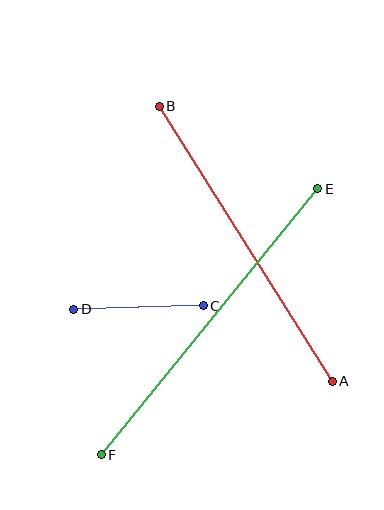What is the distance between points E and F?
The distance is approximately 343 pixels.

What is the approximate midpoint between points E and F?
The midpoint is at approximately (209, 322) pixels.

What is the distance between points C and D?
The distance is approximately 129 pixels.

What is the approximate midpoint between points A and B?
The midpoint is at approximately (246, 244) pixels.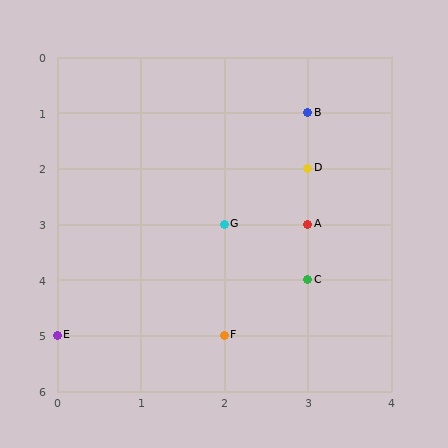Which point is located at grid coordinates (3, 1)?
Point B is at (3, 1).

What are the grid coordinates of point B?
Point B is at grid coordinates (3, 1).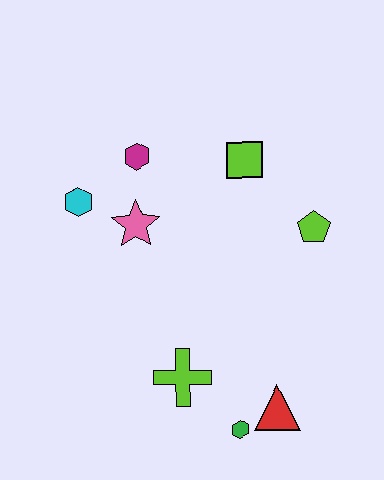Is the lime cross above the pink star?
No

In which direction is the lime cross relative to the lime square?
The lime cross is below the lime square.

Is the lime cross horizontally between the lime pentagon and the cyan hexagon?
Yes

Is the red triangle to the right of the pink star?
Yes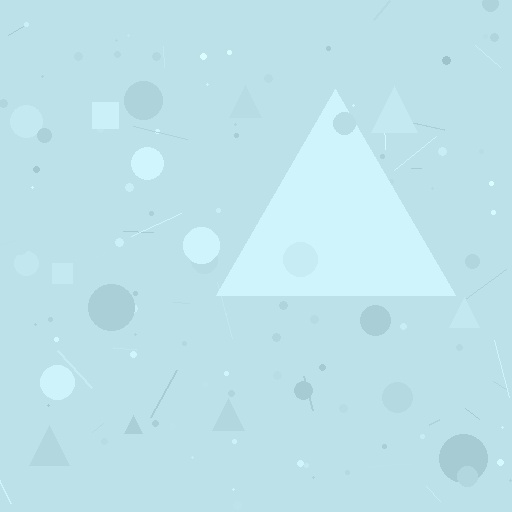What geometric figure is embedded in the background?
A triangle is embedded in the background.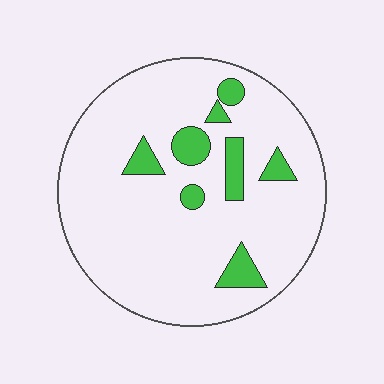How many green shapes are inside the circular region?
8.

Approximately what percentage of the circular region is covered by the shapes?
Approximately 10%.